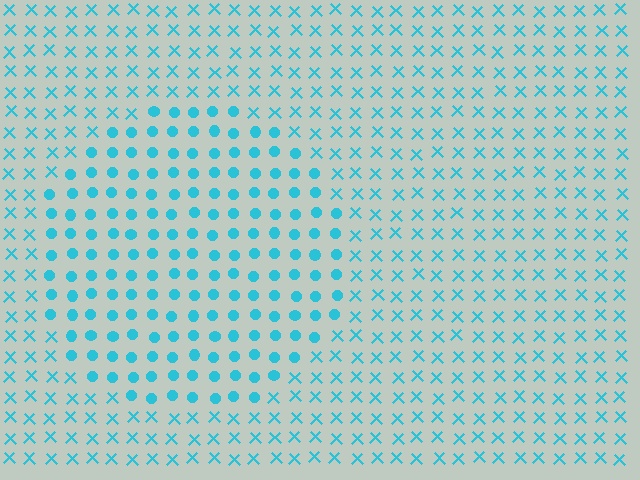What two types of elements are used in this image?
The image uses circles inside the circle region and X marks outside it.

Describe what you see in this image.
The image is filled with small cyan elements arranged in a uniform grid. A circle-shaped region contains circles, while the surrounding area contains X marks. The boundary is defined purely by the change in element shape.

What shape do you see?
I see a circle.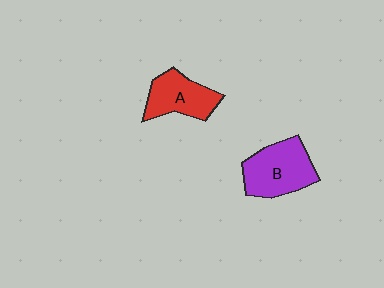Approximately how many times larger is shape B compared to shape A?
Approximately 1.3 times.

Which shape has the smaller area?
Shape A (red).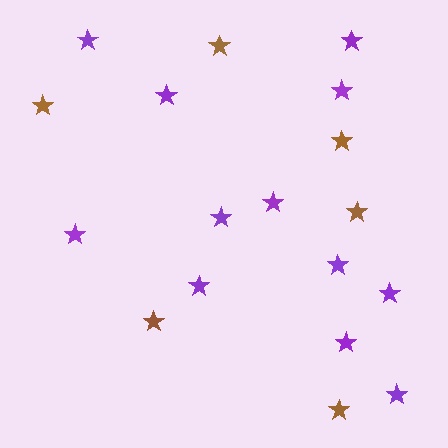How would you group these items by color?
There are 2 groups: one group of brown stars (6) and one group of purple stars (12).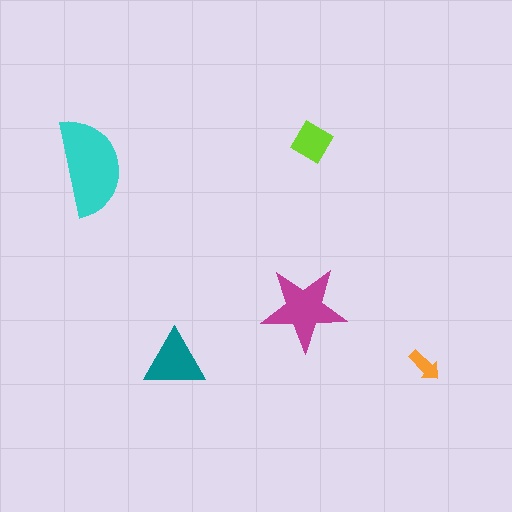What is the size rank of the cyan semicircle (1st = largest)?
1st.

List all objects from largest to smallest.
The cyan semicircle, the magenta star, the teal triangle, the lime diamond, the orange arrow.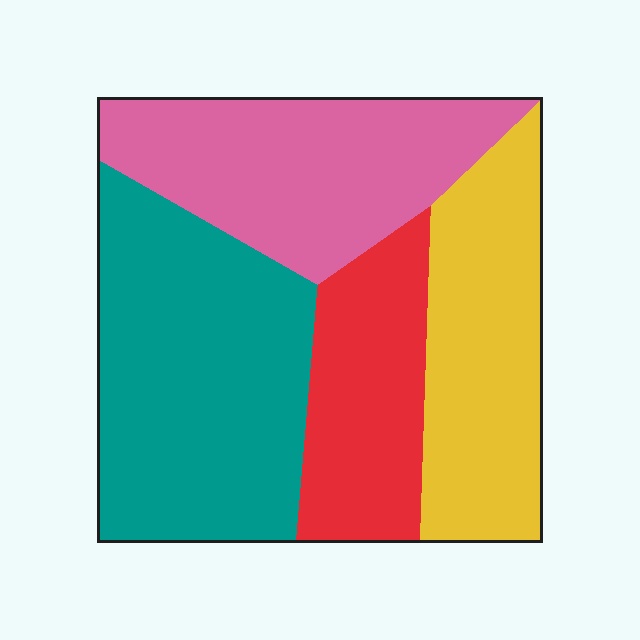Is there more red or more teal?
Teal.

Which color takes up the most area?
Teal, at roughly 35%.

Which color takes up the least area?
Red, at roughly 15%.